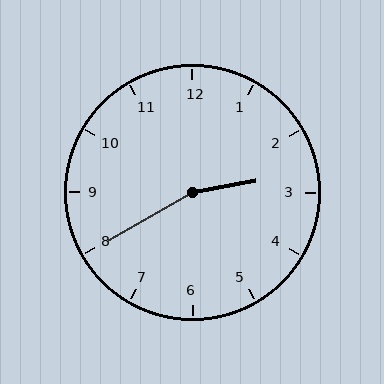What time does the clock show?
2:40.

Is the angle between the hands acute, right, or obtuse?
It is obtuse.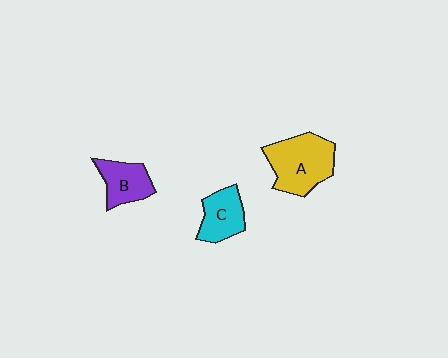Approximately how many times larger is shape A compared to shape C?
Approximately 1.6 times.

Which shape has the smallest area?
Shape B (purple).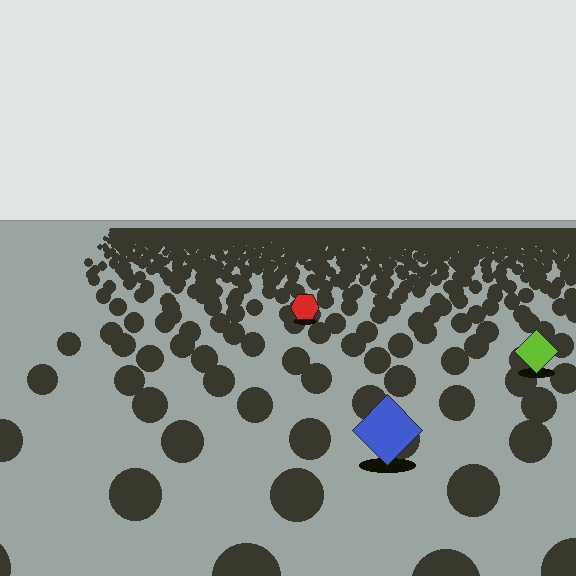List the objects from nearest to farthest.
From nearest to farthest: the blue diamond, the lime diamond, the red hexagon.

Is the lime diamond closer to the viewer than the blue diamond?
No. The blue diamond is closer — you can tell from the texture gradient: the ground texture is coarser near it.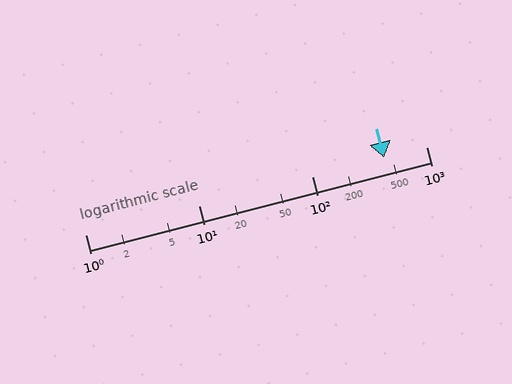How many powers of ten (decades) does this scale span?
The scale spans 3 decades, from 1 to 1000.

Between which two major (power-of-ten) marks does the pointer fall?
The pointer is between 100 and 1000.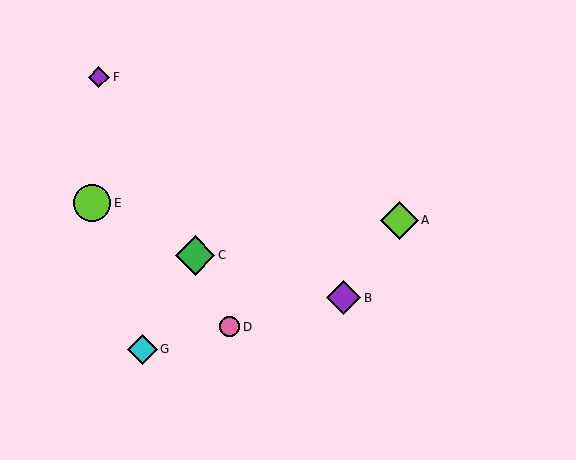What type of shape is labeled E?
Shape E is a lime circle.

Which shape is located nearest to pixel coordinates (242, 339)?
The pink circle (labeled D) at (229, 327) is nearest to that location.